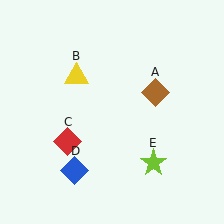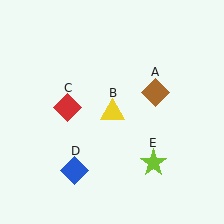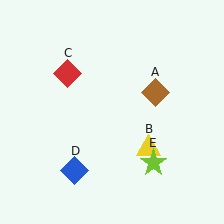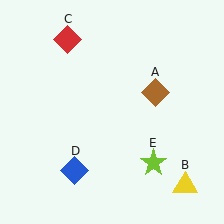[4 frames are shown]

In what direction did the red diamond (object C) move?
The red diamond (object C) moved up.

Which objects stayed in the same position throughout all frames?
Brown diamond (object A) and blue diamond (object D) and lime star (object E) remained stationary.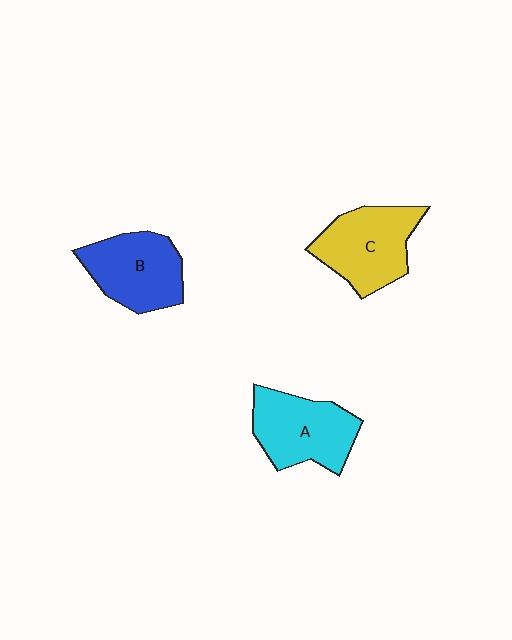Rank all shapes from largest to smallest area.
From largest to smallest: C (yellow), A (cyan), B (blue).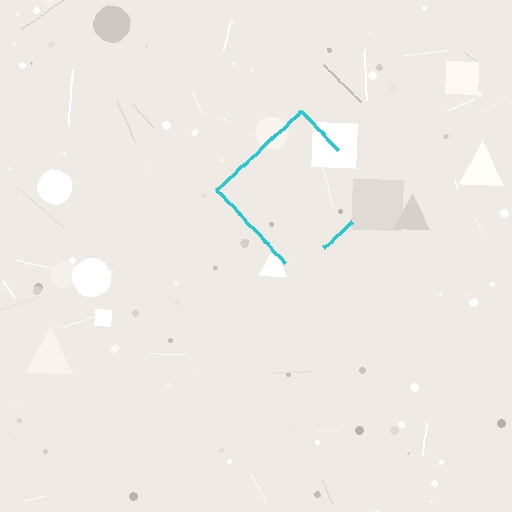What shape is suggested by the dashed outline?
The dashed outline suggests a diamond.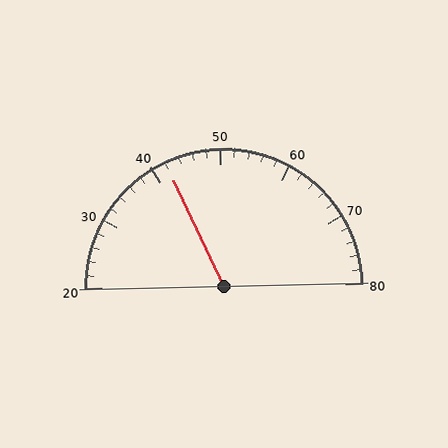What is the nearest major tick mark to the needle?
The nearest major tick mark is 40.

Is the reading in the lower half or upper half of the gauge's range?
The reading is in the lower half of the range (20 to 80).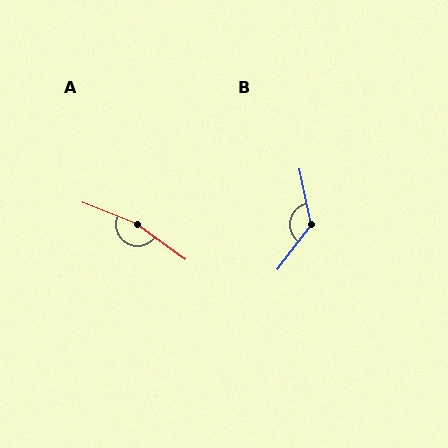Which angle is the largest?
A, at approximately 165 degrees.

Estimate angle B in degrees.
Approximately 131 degrees.